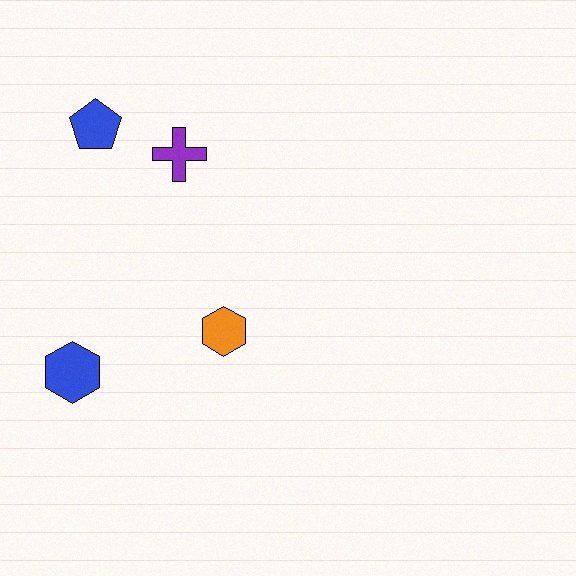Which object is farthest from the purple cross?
The blue hexagon is farthest from the purple cross.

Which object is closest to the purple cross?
The blue pentagon is closest to the purple cross.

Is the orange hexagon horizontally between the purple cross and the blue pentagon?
No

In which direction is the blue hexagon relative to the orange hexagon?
The blue hexagon is to the left of the orange hexagon.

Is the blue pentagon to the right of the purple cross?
No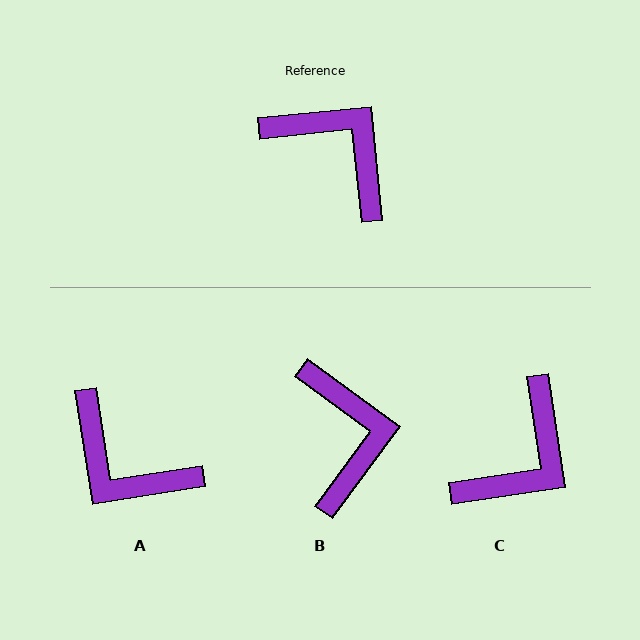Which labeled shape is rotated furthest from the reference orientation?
A, about 177 degrees away.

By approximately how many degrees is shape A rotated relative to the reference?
Approximately 177 degrees clockwise.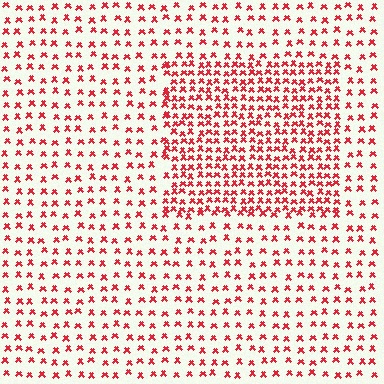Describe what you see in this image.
The image contains small red elements arranged at two different densities. A rectangle-shaped region is visible where the elements are more densely packed than the surrounding area.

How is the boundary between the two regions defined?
The boundary is defined by a change in element density (approximately 2.1x ratio). All elements are the same color, size, and shape.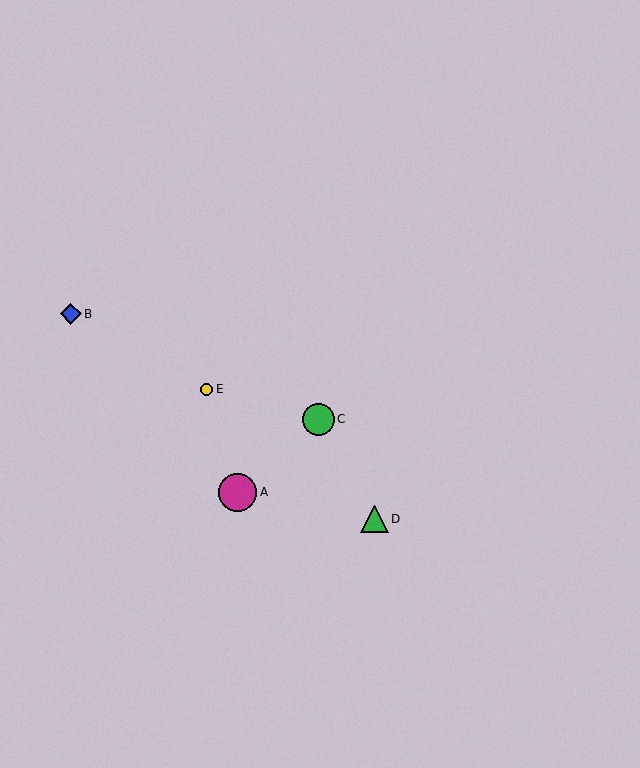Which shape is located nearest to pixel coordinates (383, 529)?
The green triangle (labeled D) at (375, 519) is nearest to that location.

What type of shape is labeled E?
Shape E is a yellow circle.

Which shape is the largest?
The magenta circle (labeled A) is the largest.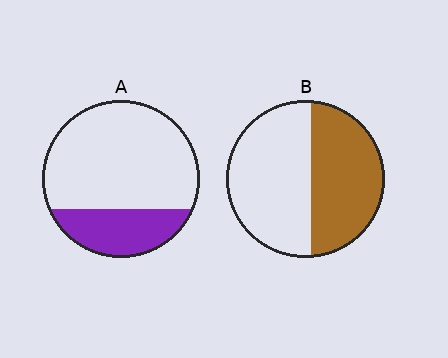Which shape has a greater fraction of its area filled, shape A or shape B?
Shape B.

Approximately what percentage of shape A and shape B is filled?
A is approximately 25% and B is approximately 45%.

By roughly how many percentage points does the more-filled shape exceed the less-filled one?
By roughly 20 percentage points (B over A).